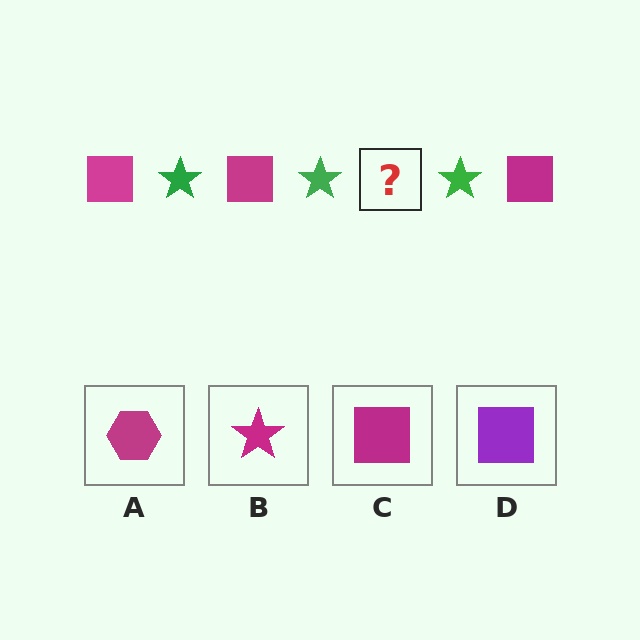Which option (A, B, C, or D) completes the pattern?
C.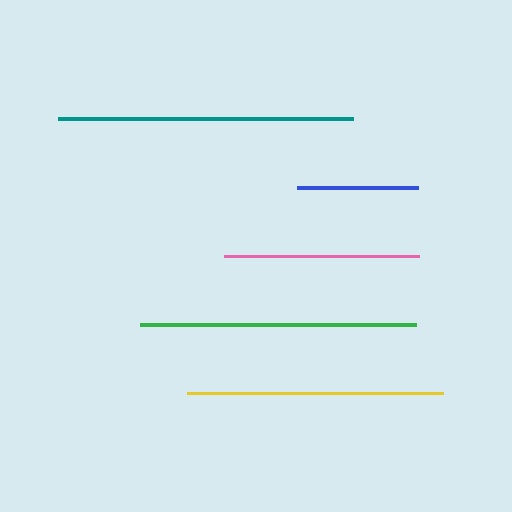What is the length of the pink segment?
The pink segment is approximately 195 pixels long.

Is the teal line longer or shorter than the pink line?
The teal line is longer than the pink line.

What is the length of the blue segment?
The blue segment is approximately 122 pixels long.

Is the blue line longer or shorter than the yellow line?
The yellow line is longer than the blue line.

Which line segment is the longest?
The teal line is the longest at approximately 295 pixels.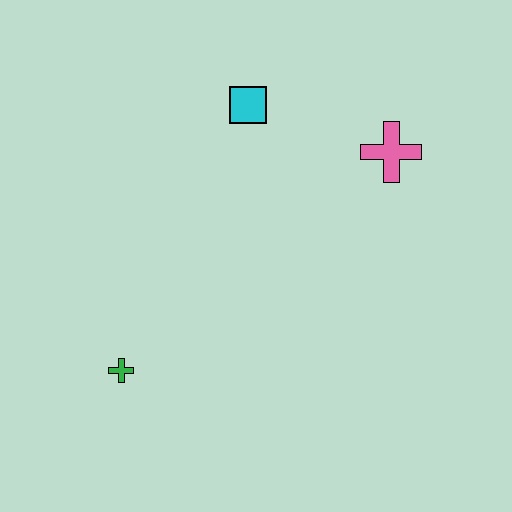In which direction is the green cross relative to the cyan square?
The green cross is below the cyan square.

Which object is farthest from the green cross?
The pink cross is farthest from the green cross.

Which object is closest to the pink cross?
The cyan square is closest to the pink cross.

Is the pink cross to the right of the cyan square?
Yes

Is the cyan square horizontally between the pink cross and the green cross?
Yes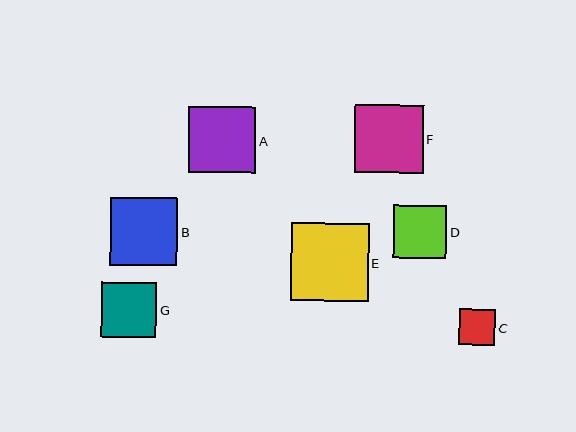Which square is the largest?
Square E is the largest with a size of approximately 78 pixels.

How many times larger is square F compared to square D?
Square F is approximately 1.3 times the size of square D.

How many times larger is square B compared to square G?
Square B is approximately 1.2 times the size of square G.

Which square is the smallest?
Square C is the smallest with a size of approximately 37 pixels.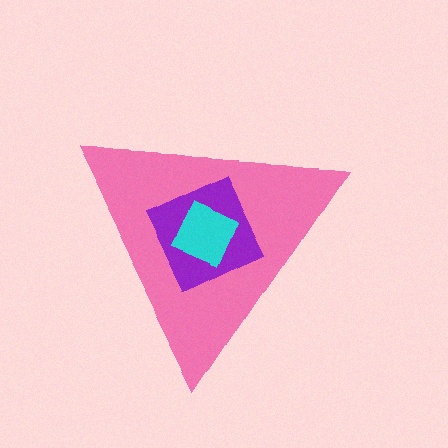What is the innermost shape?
The cyan square.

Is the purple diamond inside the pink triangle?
Yes.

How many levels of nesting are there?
3.